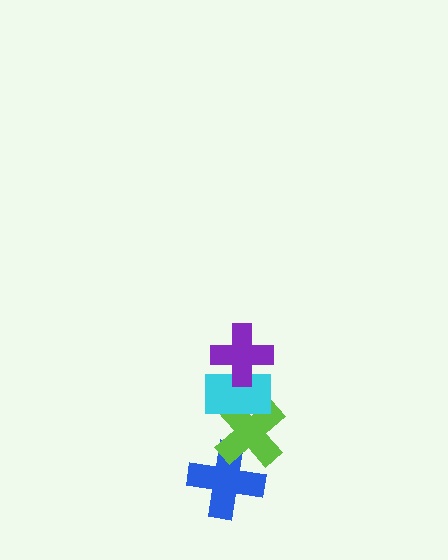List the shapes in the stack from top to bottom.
From top to bottom: the purple cross, the cyan rectangle, the lime cross, the blue cross.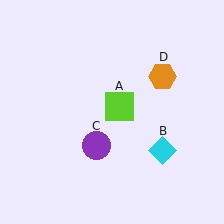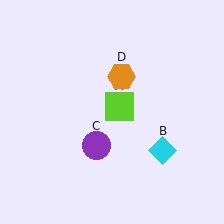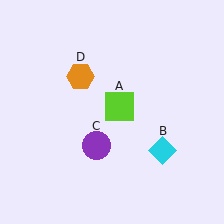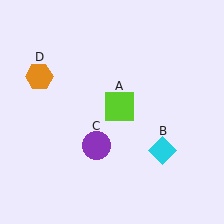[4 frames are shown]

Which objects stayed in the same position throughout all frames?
Lime square (object A) and cyan diamond (object B) and purple circle (object C) remained stationary.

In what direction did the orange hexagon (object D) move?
The orange hexagon (object D) moved left.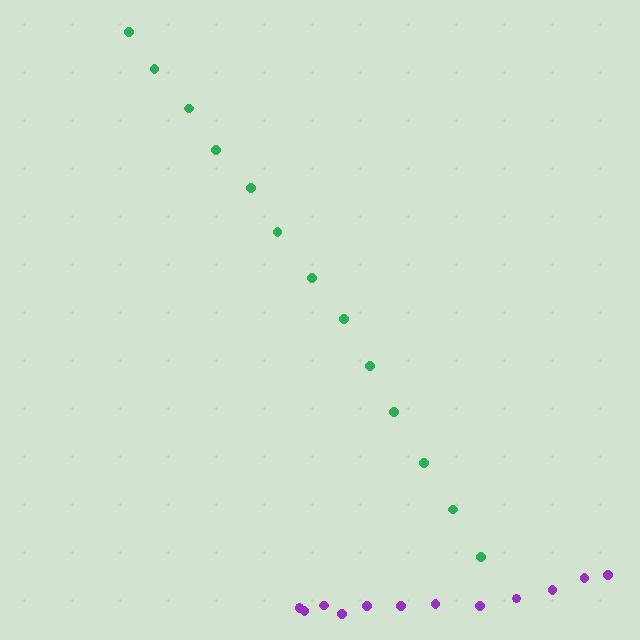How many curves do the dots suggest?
There are 2 distinct paths.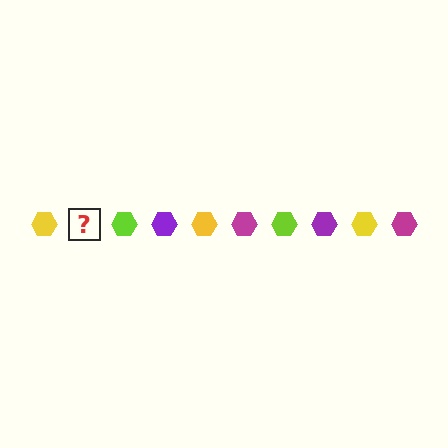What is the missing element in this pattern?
The missing element is a magenta hexagon.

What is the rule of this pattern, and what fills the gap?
The rule is that the pattern cycles through yellow, magenta, lime, purple hexagons. The gap should be filled with a magenta hexagon.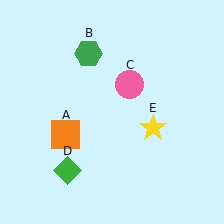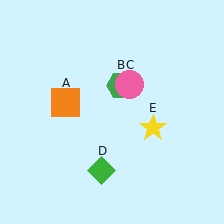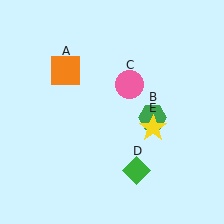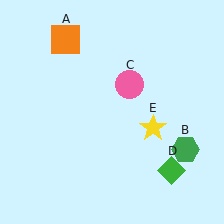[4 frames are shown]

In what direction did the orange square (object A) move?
The orange square (object A) moved up.